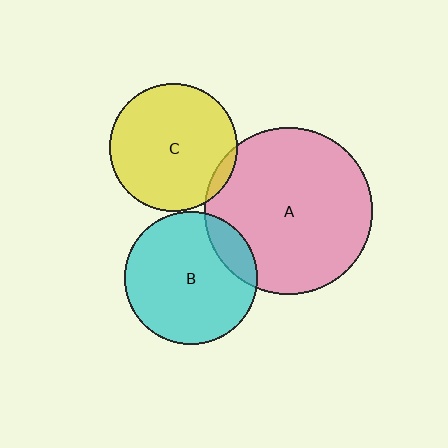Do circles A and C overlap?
Yes.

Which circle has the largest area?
Circle A (pink).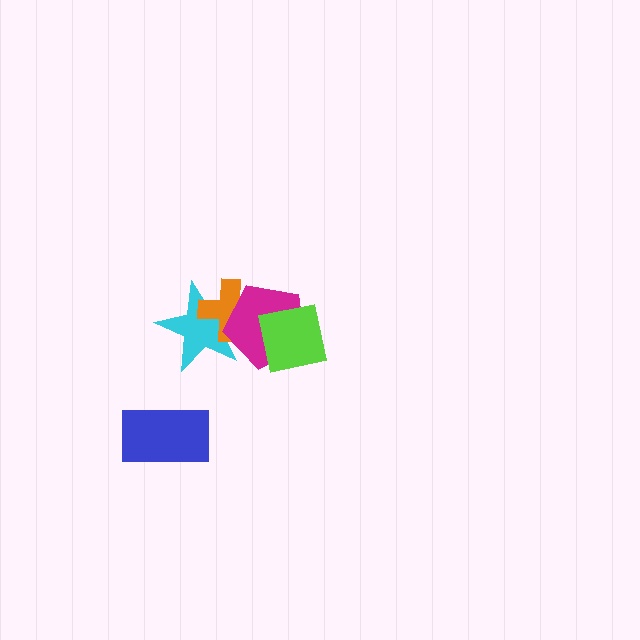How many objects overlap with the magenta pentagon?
3 objects overlap with the magenta pentagon.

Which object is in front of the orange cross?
The magenta pentagon is in front of the orange cross.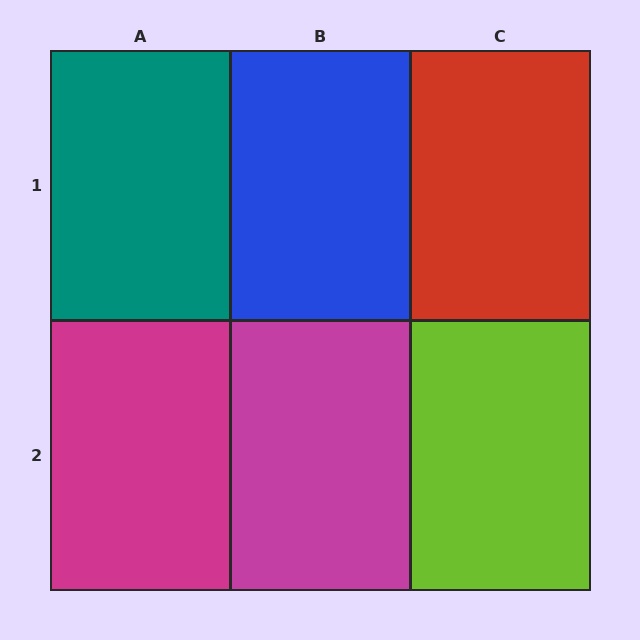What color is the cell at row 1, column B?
Blue.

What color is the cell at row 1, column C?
Red.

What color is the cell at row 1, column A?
Teal.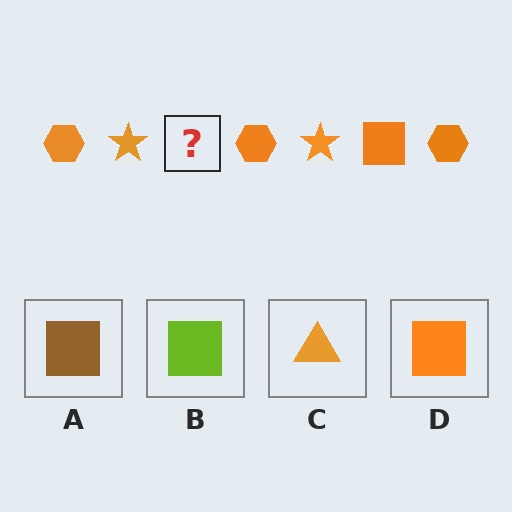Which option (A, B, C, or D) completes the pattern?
D.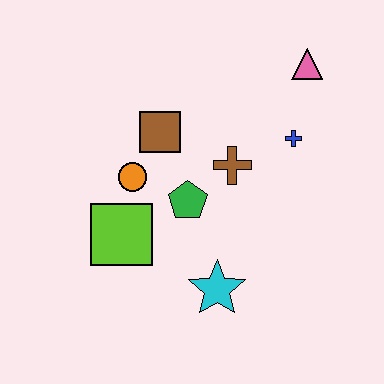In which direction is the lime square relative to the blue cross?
The lime square is to the left of the blue cross.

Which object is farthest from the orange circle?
The pink triangle is farthest from the orange circle.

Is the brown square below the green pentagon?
No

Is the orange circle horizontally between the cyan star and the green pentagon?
No